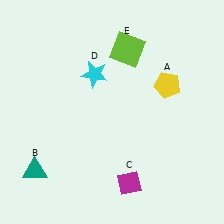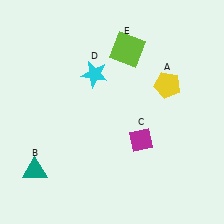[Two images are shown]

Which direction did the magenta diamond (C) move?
The magenta diamond (C) moved up.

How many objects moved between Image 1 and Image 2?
1 object moved between the two images.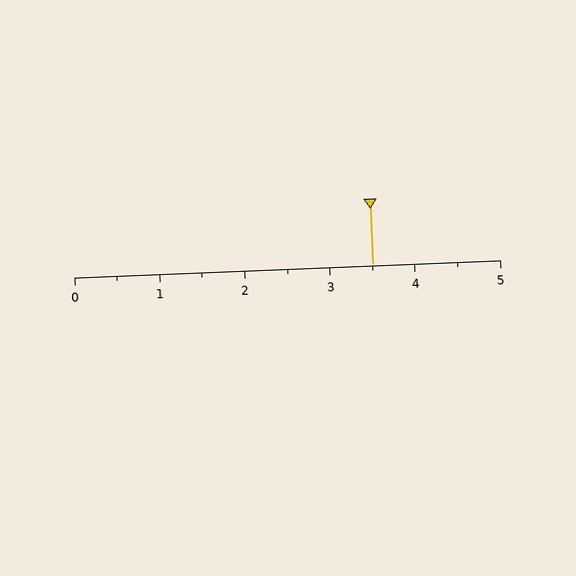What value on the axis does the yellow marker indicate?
The marker indicates approximately 3.5.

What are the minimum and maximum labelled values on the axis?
The axis runs from 0 to 5.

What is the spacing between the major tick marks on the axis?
The major ticks are spaced 1 apart.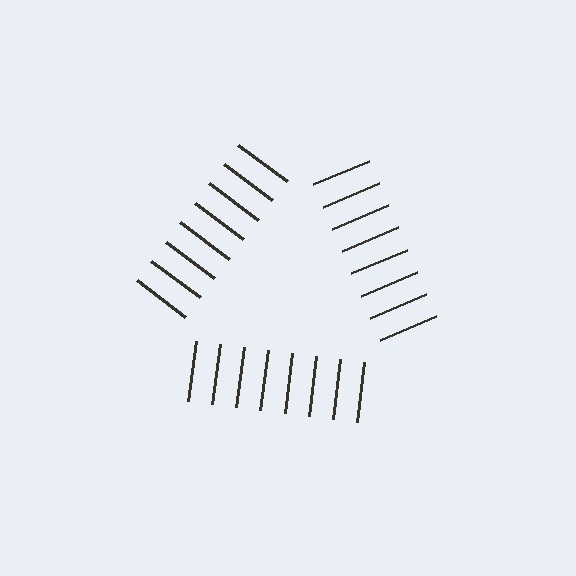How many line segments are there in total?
24 — 8 along each of the 3 edges.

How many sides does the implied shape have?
3 sides — the line-ends trace a triangle.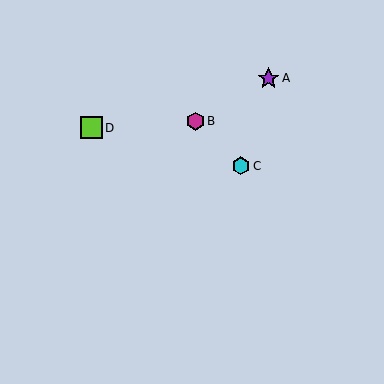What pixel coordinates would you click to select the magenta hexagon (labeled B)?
Click at (195, 121) to select the magenta hexagon B.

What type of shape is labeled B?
Shape B is a magenta hexagon.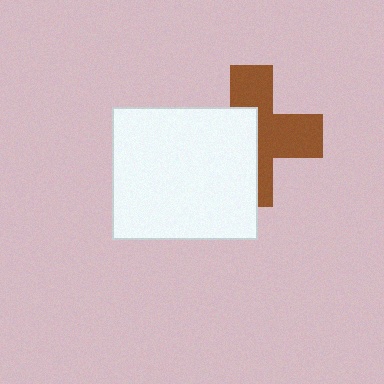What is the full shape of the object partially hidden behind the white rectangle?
The partially hidden object is a brown cross.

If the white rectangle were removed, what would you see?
You would see the complete brown cross.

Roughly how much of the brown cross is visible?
About half of it is visible (roughly 53%).